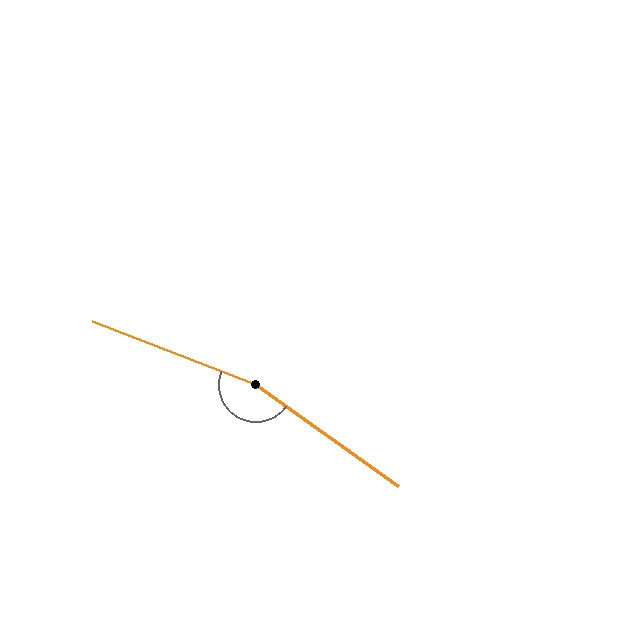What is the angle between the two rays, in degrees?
Approximately 166 degrees.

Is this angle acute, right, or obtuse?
It is obtuse.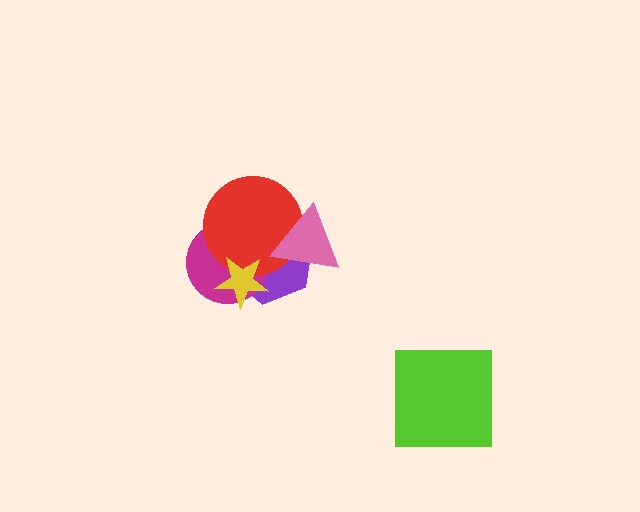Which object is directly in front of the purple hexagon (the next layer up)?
The magenta circle is directly in front of the purple hexagon.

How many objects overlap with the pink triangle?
2 objects overlap with the pink triangle.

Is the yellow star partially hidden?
No, no other shape covers it.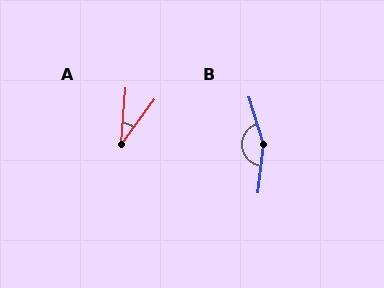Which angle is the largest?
B, at approximately 157 degrees.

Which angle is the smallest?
A, at approximately 31 degrees.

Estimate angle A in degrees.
Approximately 31 degrees.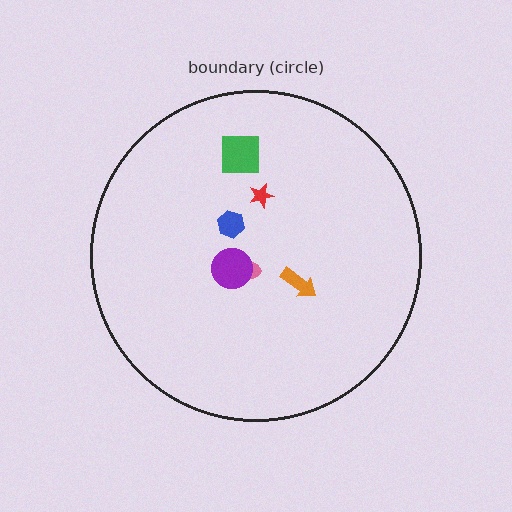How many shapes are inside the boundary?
6 inside, 0 outside.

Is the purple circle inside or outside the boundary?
Inside.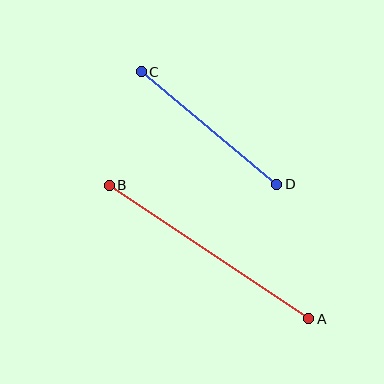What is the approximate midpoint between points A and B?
The midpoint is at approximately (209, 252) pixels.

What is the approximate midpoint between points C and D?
The midpoint is at approximately (209, 128) pixels.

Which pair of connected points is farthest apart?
Points A and B are farthest apart.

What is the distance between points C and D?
The distance is approximately 176 pixels.